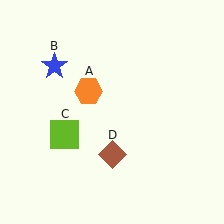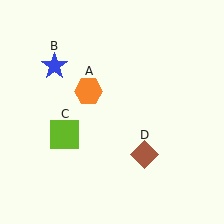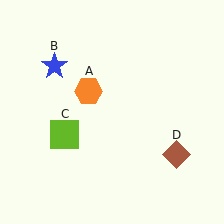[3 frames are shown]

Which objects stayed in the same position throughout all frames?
Orange hexagon (object A) and blue star (object B) and lime square (object C) remained stationary.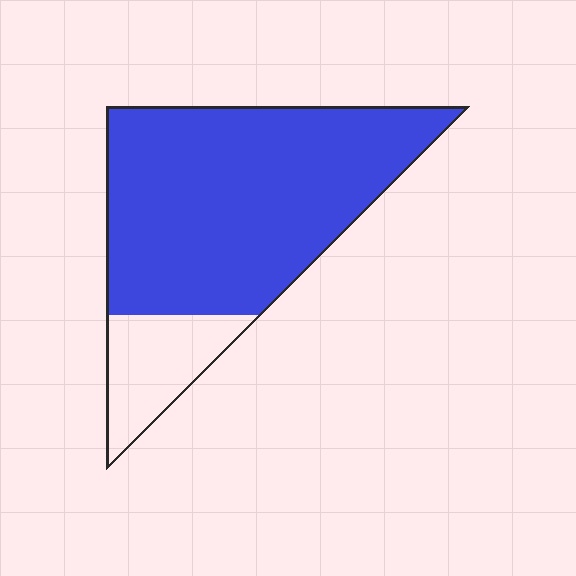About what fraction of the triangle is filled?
About five sixths (5/6).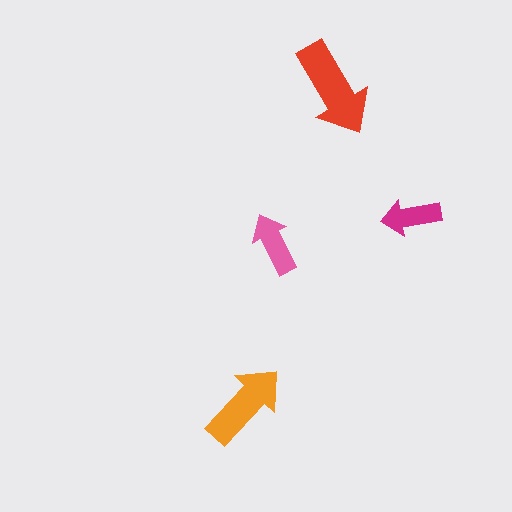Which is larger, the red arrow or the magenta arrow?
The red one.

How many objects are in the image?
There are 4 objects in the image.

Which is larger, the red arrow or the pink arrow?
The red one.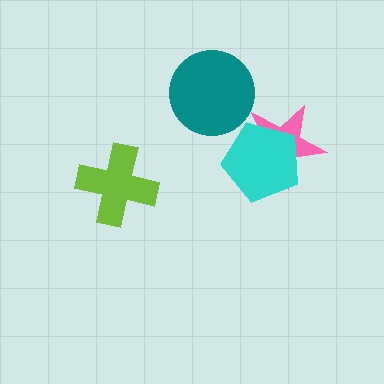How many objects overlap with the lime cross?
0 objects overlap with the lime cross.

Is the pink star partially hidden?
Yes, it is partially covered by another shape.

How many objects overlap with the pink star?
1 object overlaps with the pink star.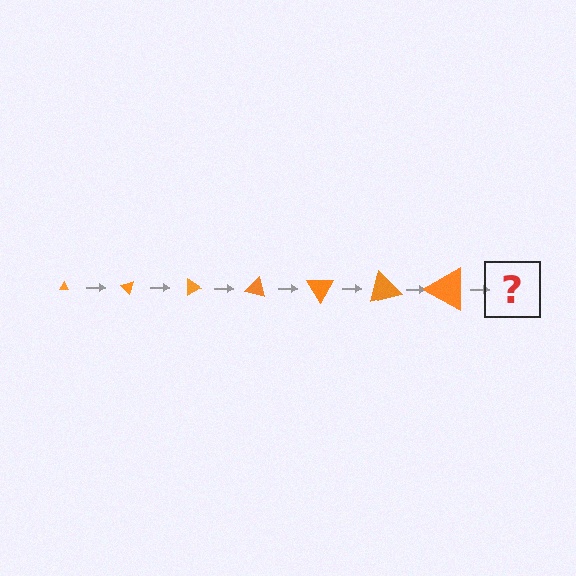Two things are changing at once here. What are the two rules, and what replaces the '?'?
The two rules are that the triangle grows larger each step and it rotates 45 degrees each step. The '?' should be a triangle, larger than the previous one and rotated 315 degrees from the start.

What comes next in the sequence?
The next element should be a triangle, larger than the previous one and rotated 315 degrees from the start.